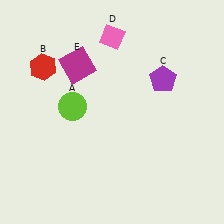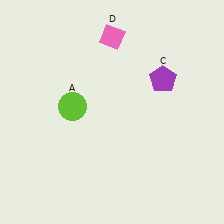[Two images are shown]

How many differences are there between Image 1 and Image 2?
There are 2 differences between the two images.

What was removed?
The red hexagon (B), the magenta square (E) were removed in Image 2.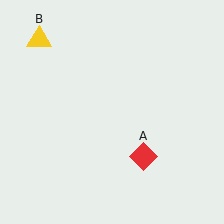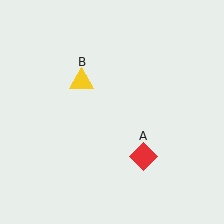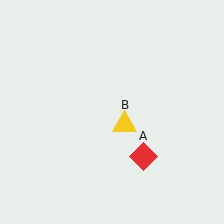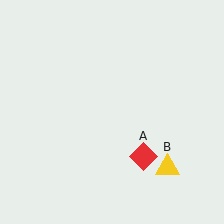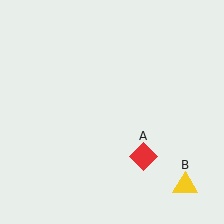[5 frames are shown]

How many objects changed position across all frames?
1 object changed position: yellow triangle (object B).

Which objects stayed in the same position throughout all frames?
Red diamond (object A) remained stationary.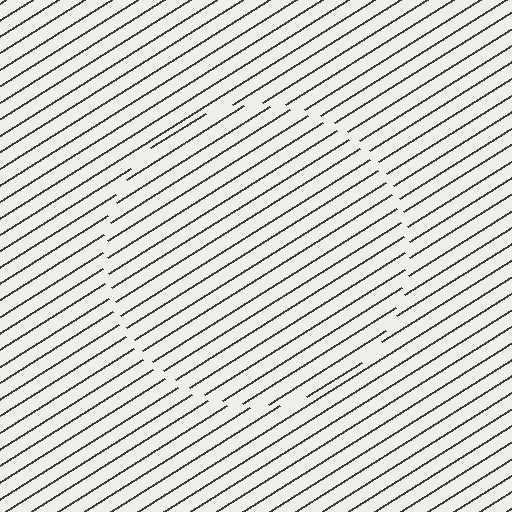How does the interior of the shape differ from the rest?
The interior of the shape contains the same grating, shifted by half a period — the contour is defined by the phase discontinuity where line-ends from the inner and outer gratings abut.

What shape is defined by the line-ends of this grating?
An illusory circle. The interior of the shape contains the same grating, shifted by half a period — the contour is defined by the phase discontinuity where line-ends from the inner and outer gratings abut.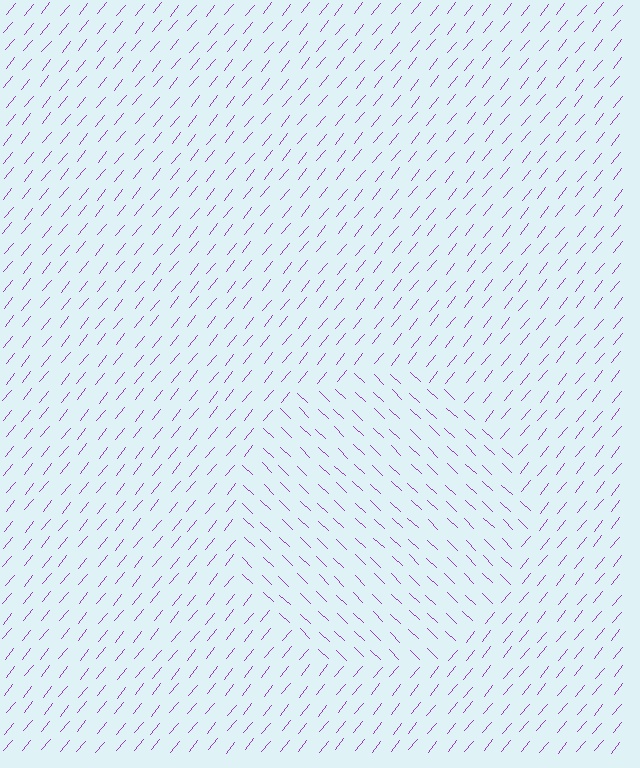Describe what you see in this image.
The image is filled with small purple line segments. A circle region in the image has lines oriented differently from the surrounding lines, creating a visible texture boundary.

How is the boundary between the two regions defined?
The boundary is defined purely by a change in line orientation (approximately 85 degrees difference). All lines are the same color and thickness.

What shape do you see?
I see a circle.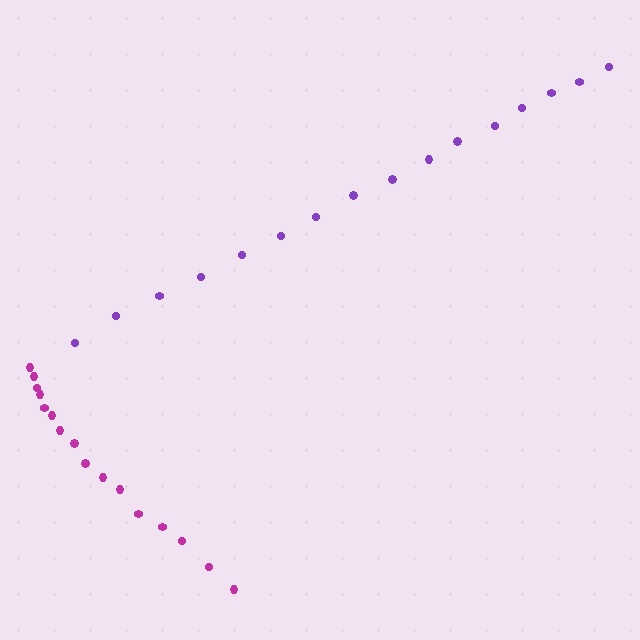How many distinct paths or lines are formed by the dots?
There are 2 distinct paths.